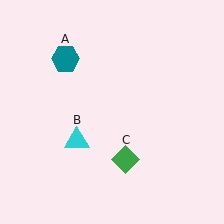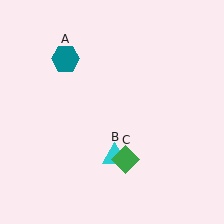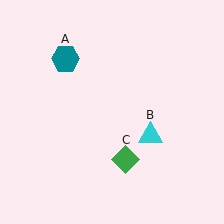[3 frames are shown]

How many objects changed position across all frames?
1 object changed position: cyan triangle (object B).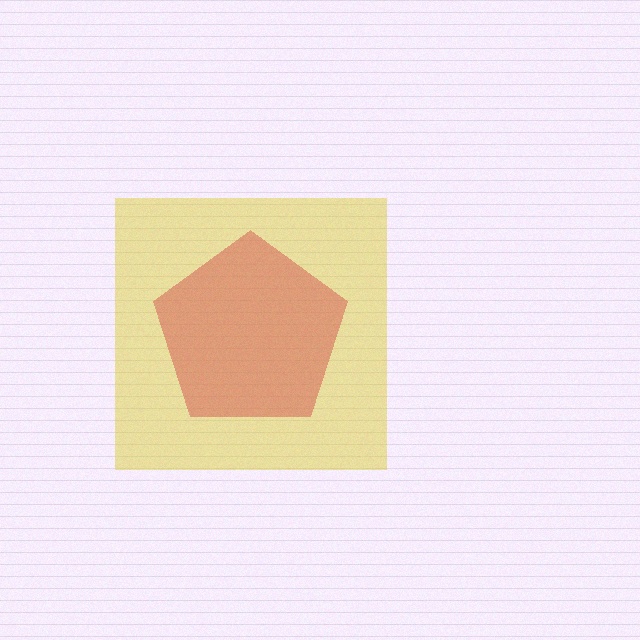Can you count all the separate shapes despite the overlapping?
Yes, there are 2 separate shapes.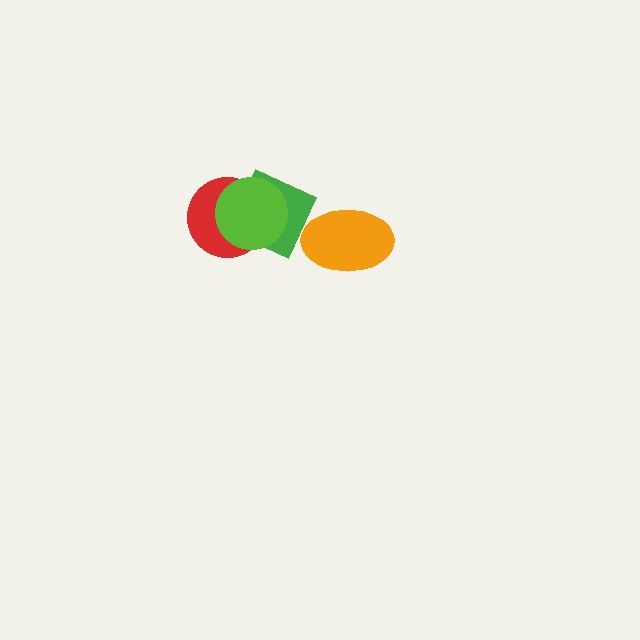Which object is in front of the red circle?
The lime circle is in front of the red circle.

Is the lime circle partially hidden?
No, no other shape covers it.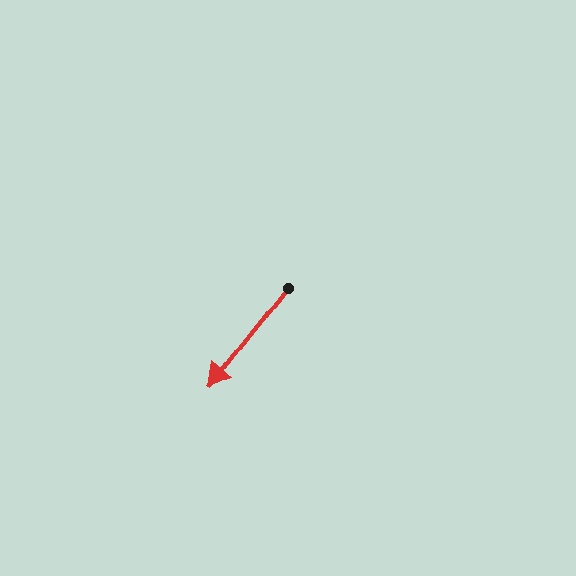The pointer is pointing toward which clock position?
Roughly 7 o'clock.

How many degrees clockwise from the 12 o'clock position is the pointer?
Approximately 218 degrees.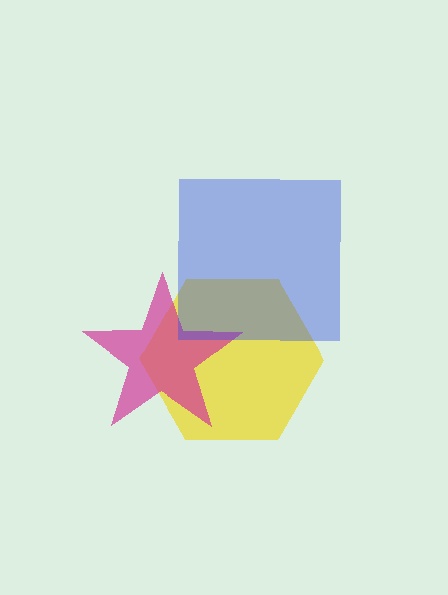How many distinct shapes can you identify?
There are 3 distinct shapes: a yellow hexagon, a magenta star, a blue square.